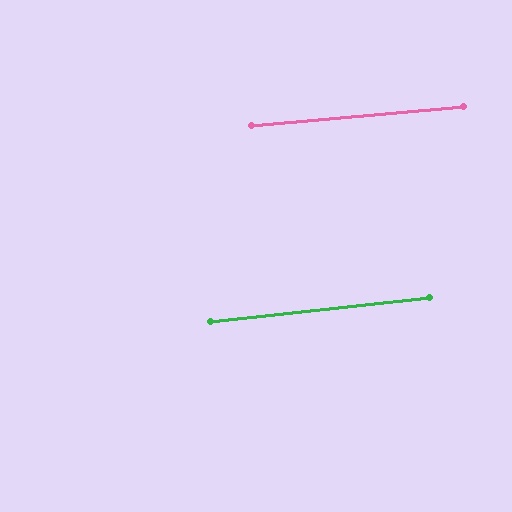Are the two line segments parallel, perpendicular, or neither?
Parallel — their directions differ by only 1.1°.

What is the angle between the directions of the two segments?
Approximately 1 degree.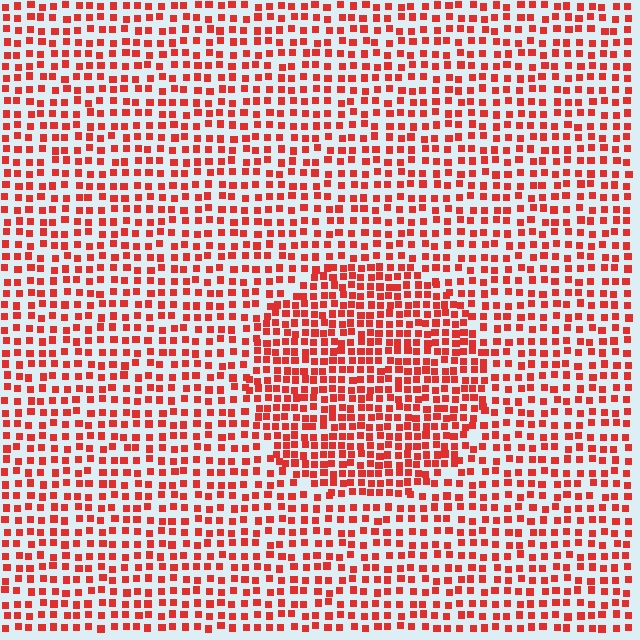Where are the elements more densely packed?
The elements are more densely packed inside the circle boundary.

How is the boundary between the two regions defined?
The boundary is defined by a change in element density (approximately 1.6x ratio). All elements are the same color, size, and shape.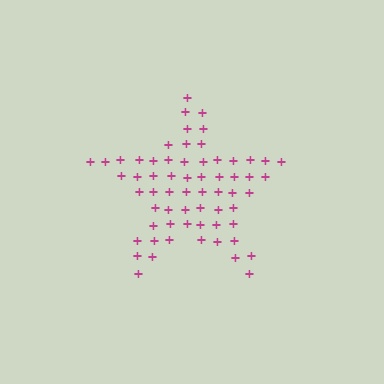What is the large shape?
The large shape is a star.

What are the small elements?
The small elements are plus signs.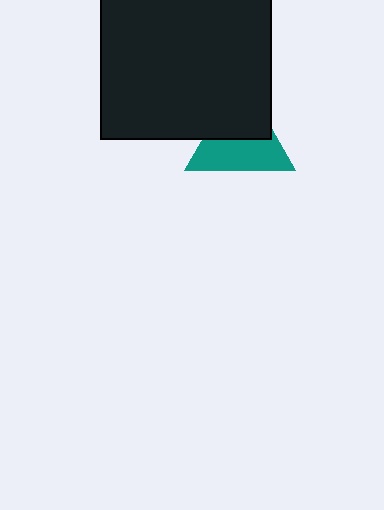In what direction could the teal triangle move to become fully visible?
The teal triangle could move down. That would shift it out from behind the black rectangle entirely.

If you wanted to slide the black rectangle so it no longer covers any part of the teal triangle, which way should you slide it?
Slide it up — that is the most direct way to separate the two shapes.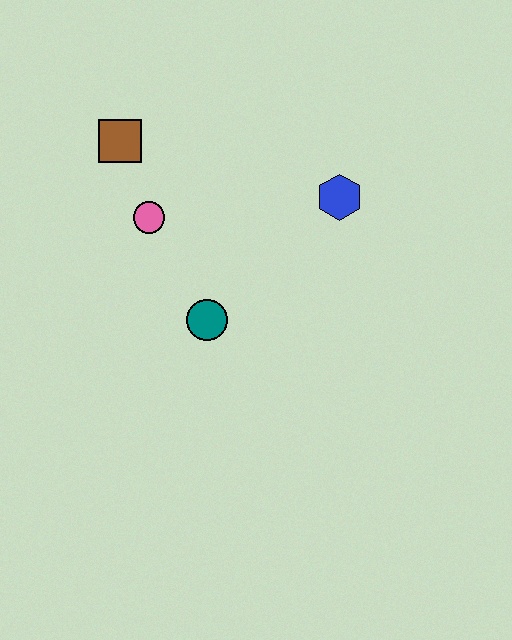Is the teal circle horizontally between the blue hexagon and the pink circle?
Yes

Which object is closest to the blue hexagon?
The teal circle is closest to the blue hexagon.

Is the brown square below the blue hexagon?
No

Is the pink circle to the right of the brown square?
Yes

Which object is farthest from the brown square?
The blue hexagon is farthest from the brown square.